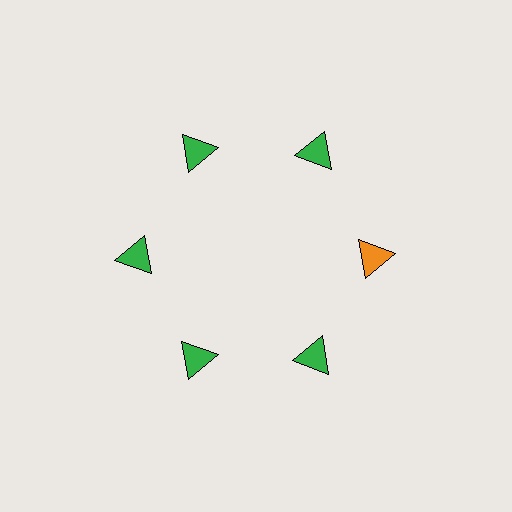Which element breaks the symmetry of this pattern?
The orange triangle at roughly the 3 o'clock position breaks the symmetry. All other shapes are green triangles.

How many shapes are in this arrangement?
There are 6 shapes arranged in a ring pattern.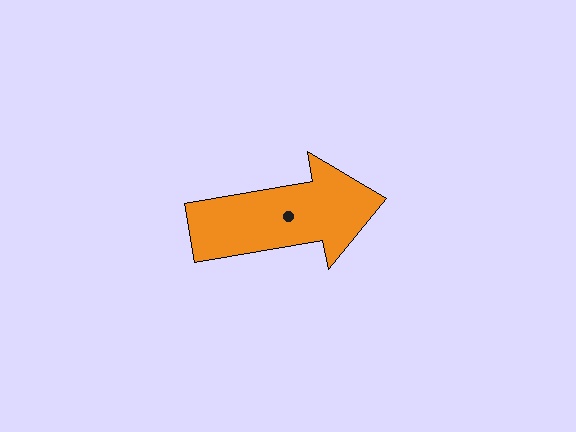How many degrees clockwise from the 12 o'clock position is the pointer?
Approximately 80 degrees.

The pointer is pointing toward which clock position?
Roughly 3 o'clock.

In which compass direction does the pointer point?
East.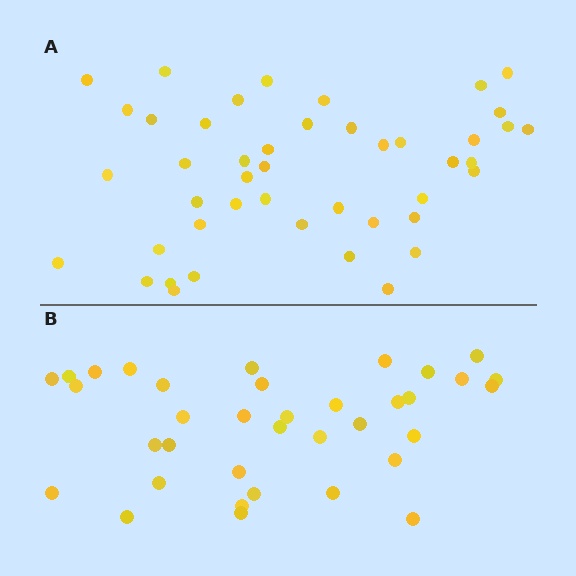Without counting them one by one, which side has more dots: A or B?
Region A (the top region) has more dots.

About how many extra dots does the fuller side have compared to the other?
Region A has roughly 8 or so more dots than region B.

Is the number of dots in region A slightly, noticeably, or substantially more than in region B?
Region A has noticeably more, but not dramatically so. The ratio is roughly 1.2 to 1.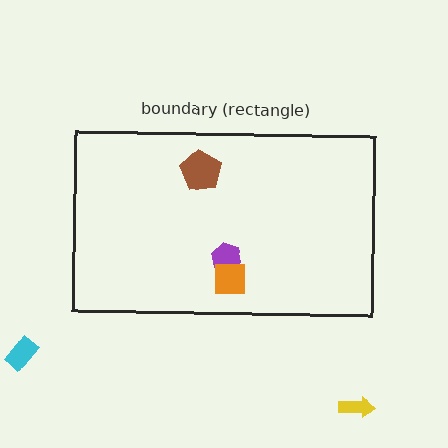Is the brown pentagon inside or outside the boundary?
Inside.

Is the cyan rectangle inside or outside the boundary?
Outside.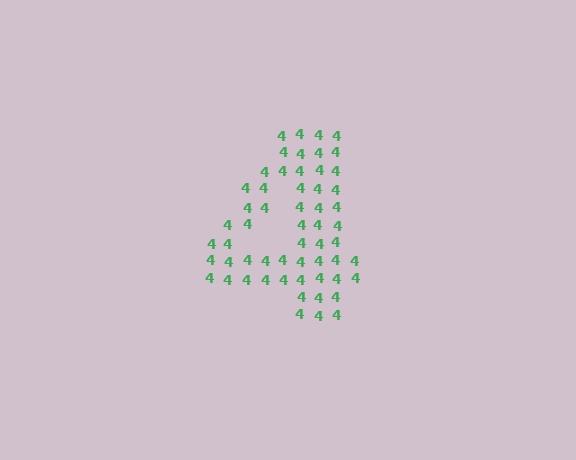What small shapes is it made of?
It is made of small digit 4's.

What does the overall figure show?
The overall figure shows the digit 4.